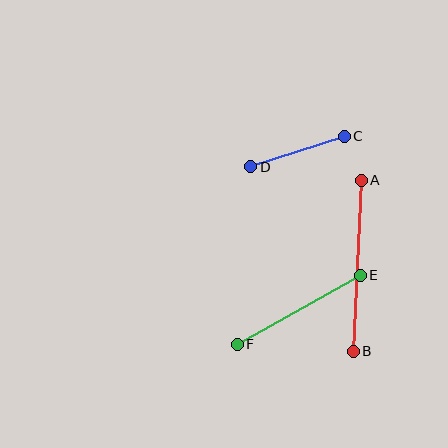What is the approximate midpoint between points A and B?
The midpoint is at approximately (357, 266) pixels.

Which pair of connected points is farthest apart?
Points A and B are farthest apart.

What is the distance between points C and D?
The distance is approximately 98 pixels.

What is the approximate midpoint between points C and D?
The midpoint is at approximately (298, 151) pixels.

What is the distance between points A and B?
The distance is approximately 171 pixels.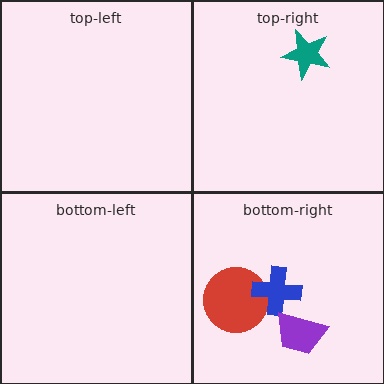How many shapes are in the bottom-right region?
3.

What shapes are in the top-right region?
The teal star.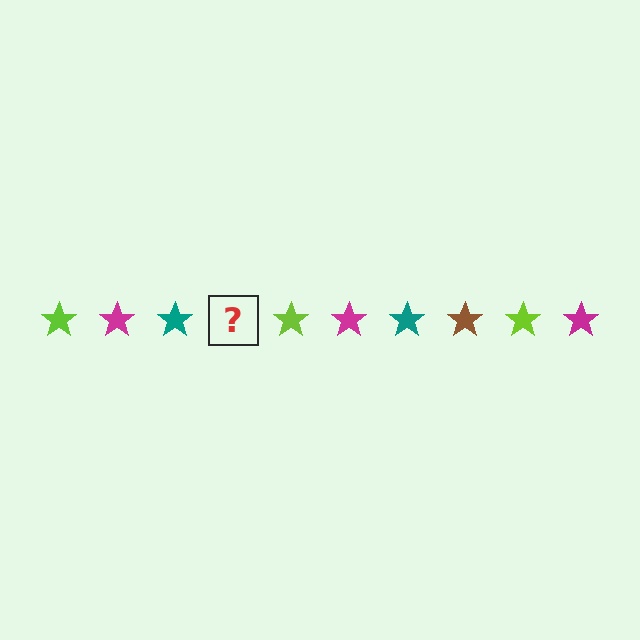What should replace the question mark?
The question mark should be replaced with a brown star.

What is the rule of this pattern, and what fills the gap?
The rule is that the pattern cycles through lime, magenta, teal, brown stars. The gap should be filled with a brown star.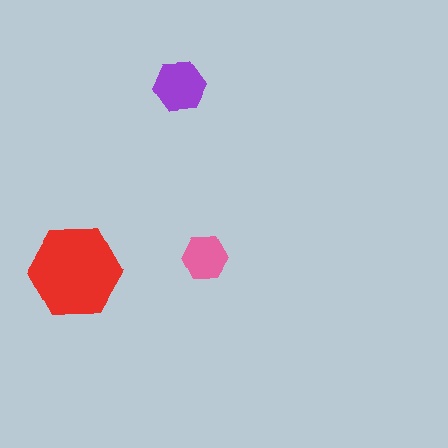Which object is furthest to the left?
The red hexagon is leftmost.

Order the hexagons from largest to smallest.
the red one, the purple one, the pink one.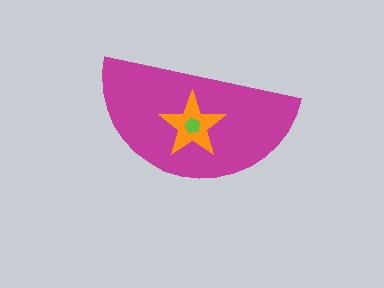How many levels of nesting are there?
3.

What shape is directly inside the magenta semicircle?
The orange star.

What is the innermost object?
The lime pentagon.